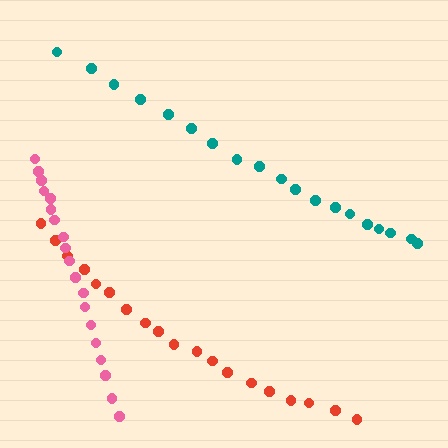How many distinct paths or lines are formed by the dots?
There are 3 distinct paths.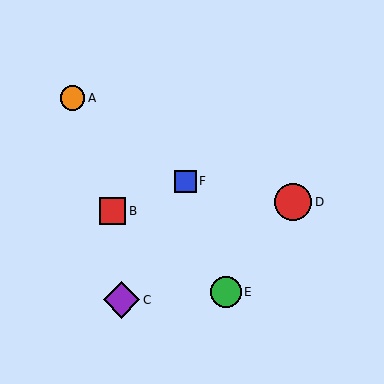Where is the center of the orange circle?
The center of the orange circle is at (73, 98).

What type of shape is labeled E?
Shape E is a green circle.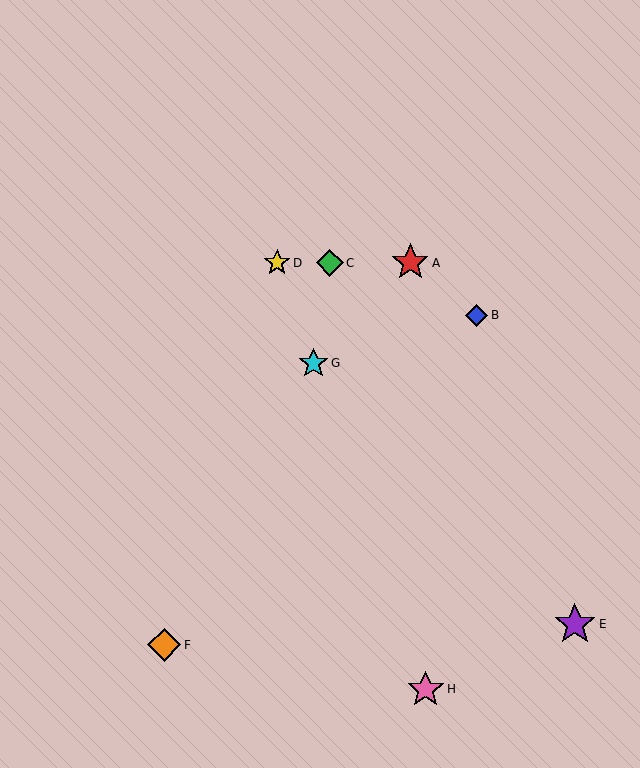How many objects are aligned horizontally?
3 objects (A, C, D) are aligned horizontally.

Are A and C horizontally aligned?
Yes, both are at y≈263.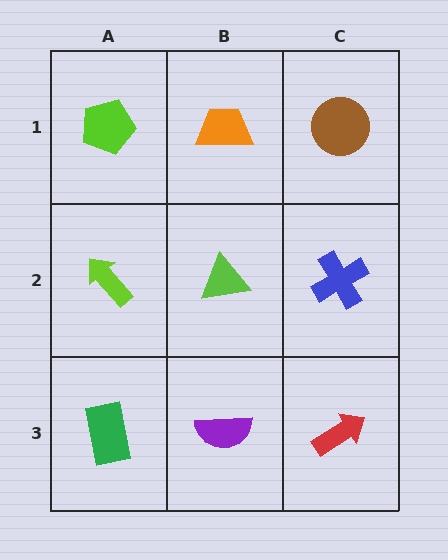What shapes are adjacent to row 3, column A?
A lime arrow (row 2, column A), a purple semicircle (row 3, column B).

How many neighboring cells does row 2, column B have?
4.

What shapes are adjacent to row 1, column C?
A blue cross (row 2, column C), an orange trapezoid (row 1, column B).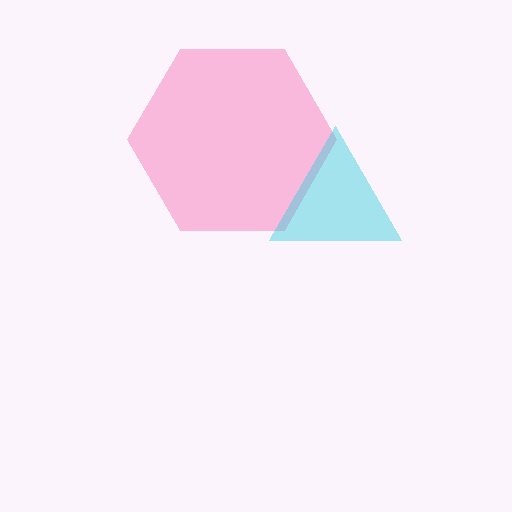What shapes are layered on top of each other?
The layered shapes are: a pink hexagon, a cyan triangle.